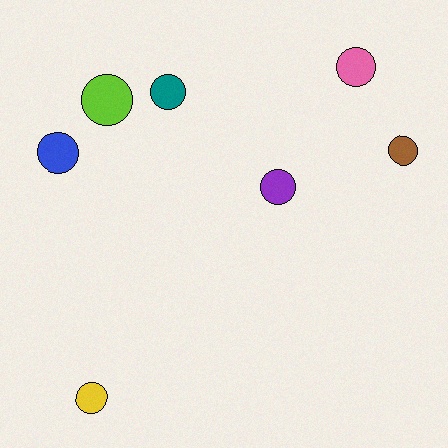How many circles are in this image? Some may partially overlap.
There are 7 circles.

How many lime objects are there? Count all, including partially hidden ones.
There is 1 lime object.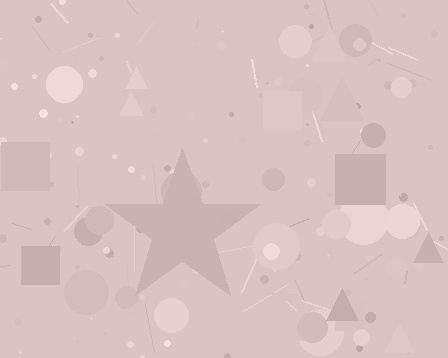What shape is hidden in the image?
A star is hidden in the image.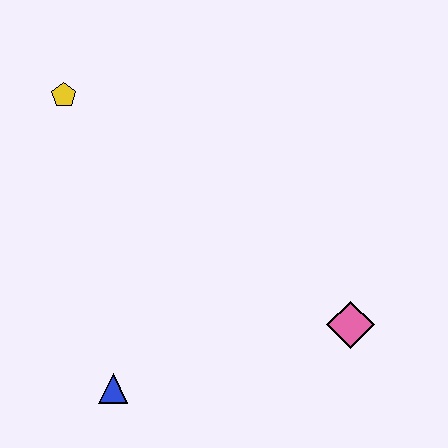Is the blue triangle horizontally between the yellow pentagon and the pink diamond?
Yes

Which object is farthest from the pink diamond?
The yellow pentagon is farthest from the pink diamond.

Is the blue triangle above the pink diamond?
No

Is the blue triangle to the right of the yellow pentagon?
Yes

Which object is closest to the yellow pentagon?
The blue triangle is closest to the yellow pentagon.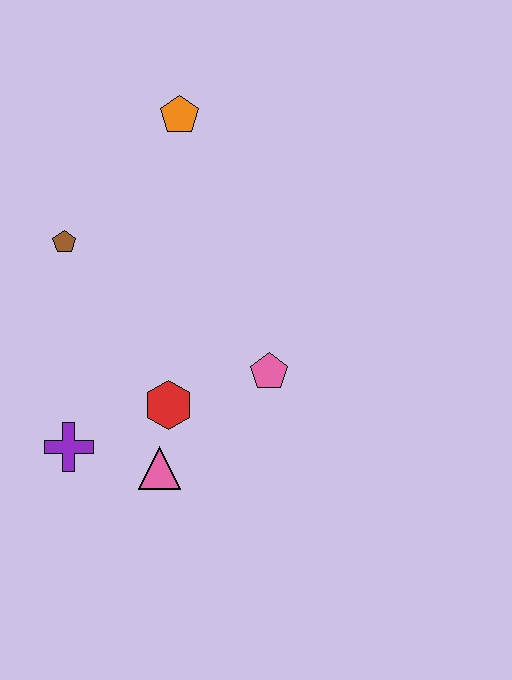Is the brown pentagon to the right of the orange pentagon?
No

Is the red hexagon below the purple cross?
No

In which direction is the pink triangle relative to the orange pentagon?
The pink triangle is below the orange pentagon.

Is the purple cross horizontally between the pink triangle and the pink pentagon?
No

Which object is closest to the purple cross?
The pink triangle is closest to the purple cross.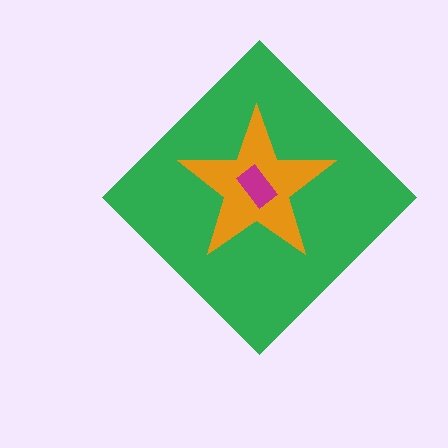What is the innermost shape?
The magenta rectangle.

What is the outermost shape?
The green diamond.